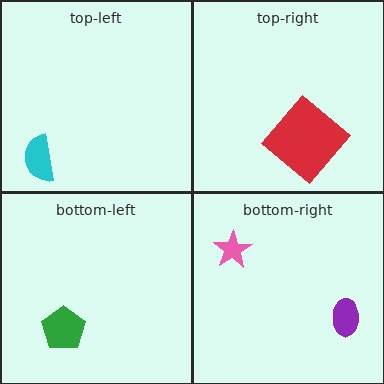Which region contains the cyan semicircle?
The top-left region.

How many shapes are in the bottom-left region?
1.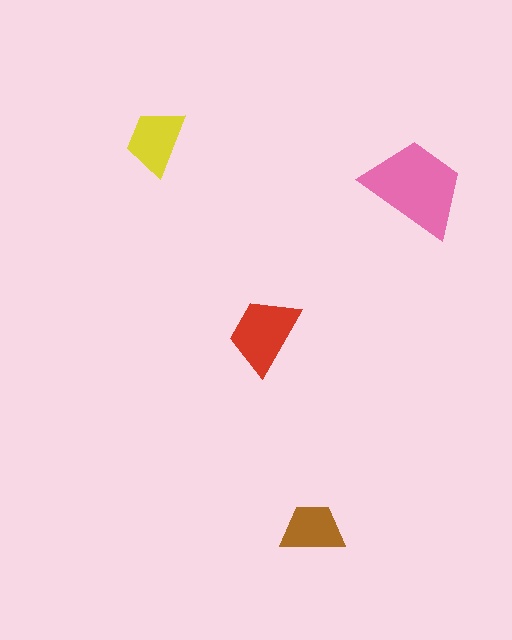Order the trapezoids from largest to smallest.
the pink one, the red one, the yellow one, the brown one.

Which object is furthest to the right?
The pink trapezoid is rightmost.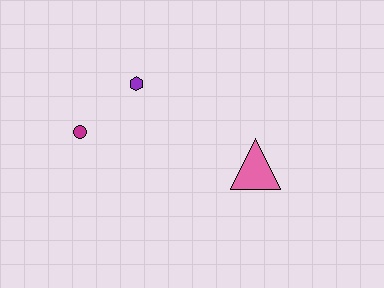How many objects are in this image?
There are 3 objects.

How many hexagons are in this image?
There is 1 hexagon.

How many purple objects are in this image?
There is 1 purple object.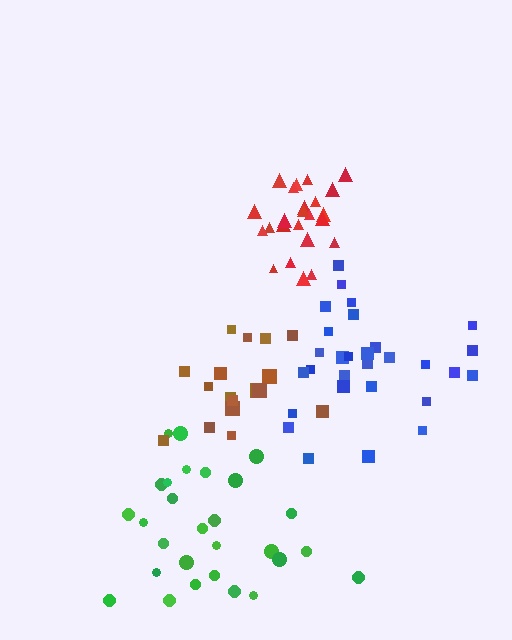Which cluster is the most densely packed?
Red.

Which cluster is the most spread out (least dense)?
Blue.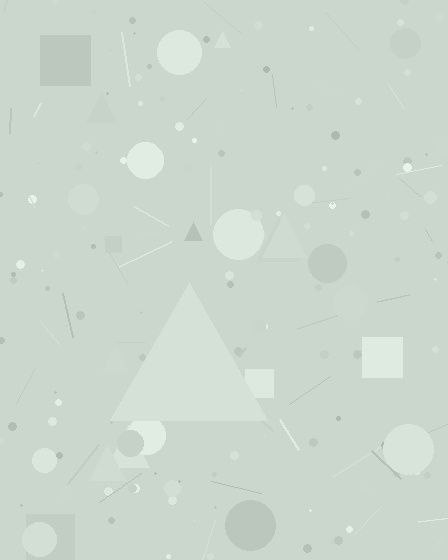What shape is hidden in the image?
A triangle is hidden in the image.